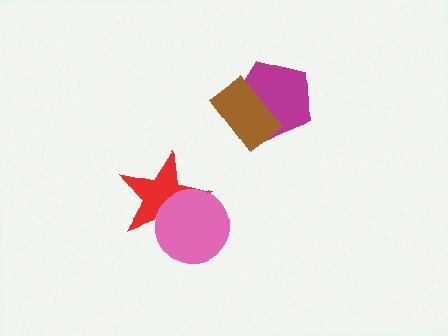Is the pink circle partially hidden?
No, no other shape covers it.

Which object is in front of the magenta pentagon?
The brown rectangle is in front of the magenta pentagon.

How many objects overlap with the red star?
1 object overlaps with the red star.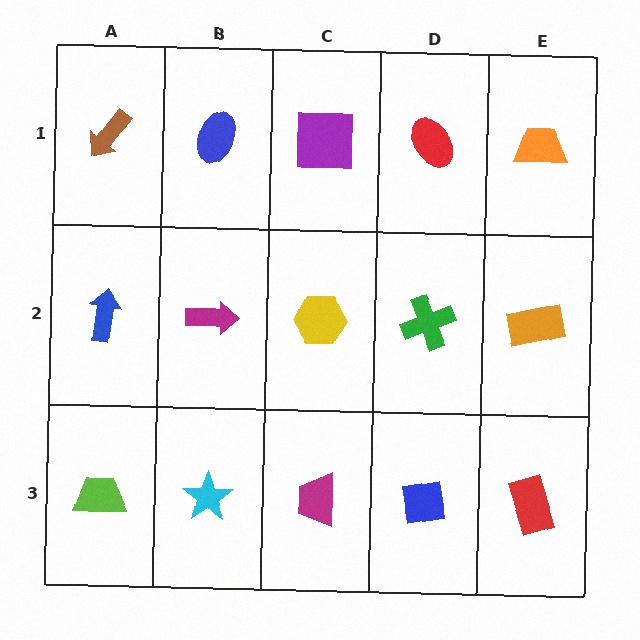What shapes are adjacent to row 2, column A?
A brown arrow (row 1, column A), a lime trapezoid (row 3, column A), a magenta arrow (row 2, column B).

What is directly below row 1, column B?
A magenta arrow.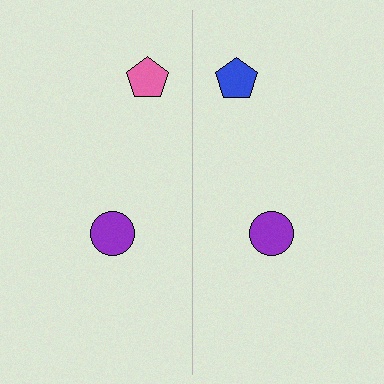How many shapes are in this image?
There are 4 shapes in this image.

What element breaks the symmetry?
The blue pentagon on the right side breaks the symmetry — its mirror counterpart is pink.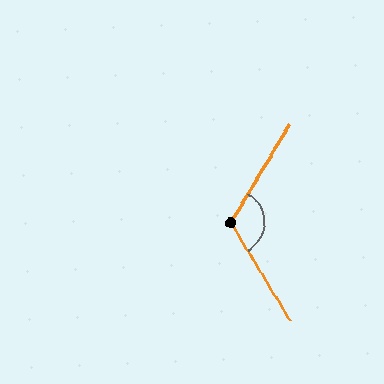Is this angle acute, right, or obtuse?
It is obtuse.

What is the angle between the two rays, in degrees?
Approximately 118 degrees.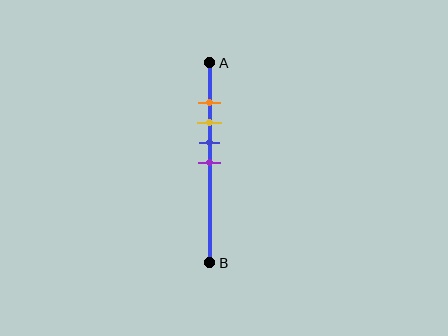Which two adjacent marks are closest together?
The orange and yellow marks are the closest adjacent pair.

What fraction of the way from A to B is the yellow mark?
The yellow mark is approximately 30% (0.3) of the way from A to B.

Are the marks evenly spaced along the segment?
Yes, the marks are approximately evenly spaced.